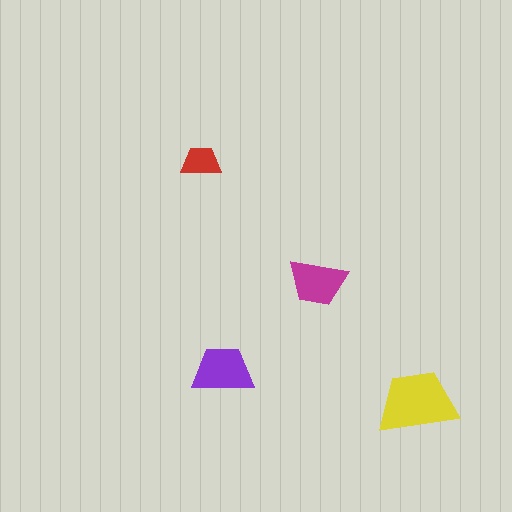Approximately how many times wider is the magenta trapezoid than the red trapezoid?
About 1.5 times wider.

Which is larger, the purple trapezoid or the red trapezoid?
The purple one.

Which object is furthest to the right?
The yellow trapezoid is rightmost.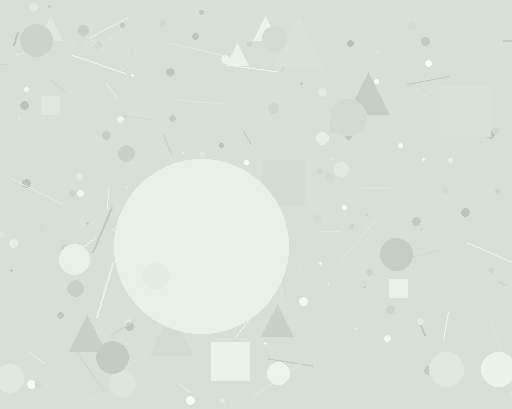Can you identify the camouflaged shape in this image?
The camouflaged shape is a circle.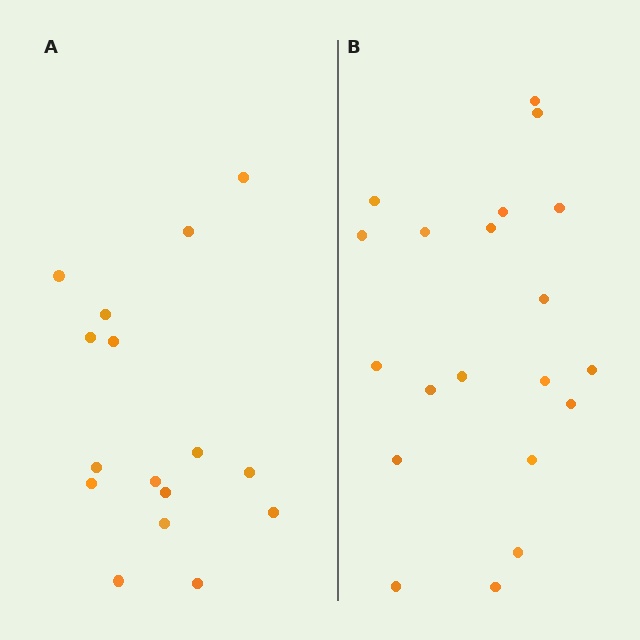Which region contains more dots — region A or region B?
Region B (the right region) has more dots.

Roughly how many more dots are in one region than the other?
Region B has about 4 more dots than region A.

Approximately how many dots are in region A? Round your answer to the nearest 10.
About 20 dots. (The exact count is 16, which rounds to 20.)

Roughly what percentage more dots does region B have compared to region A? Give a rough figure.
About 25% more.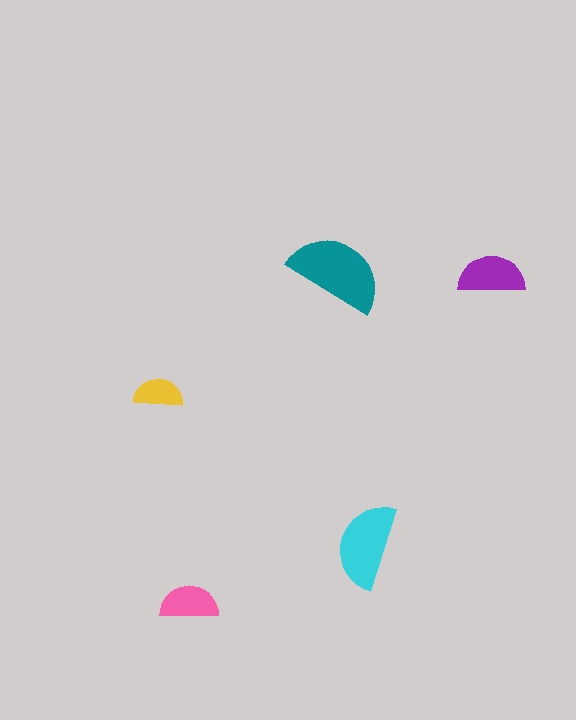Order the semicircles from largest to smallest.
the teal one, the cyan one, the purple one, the pink one, the yellow one.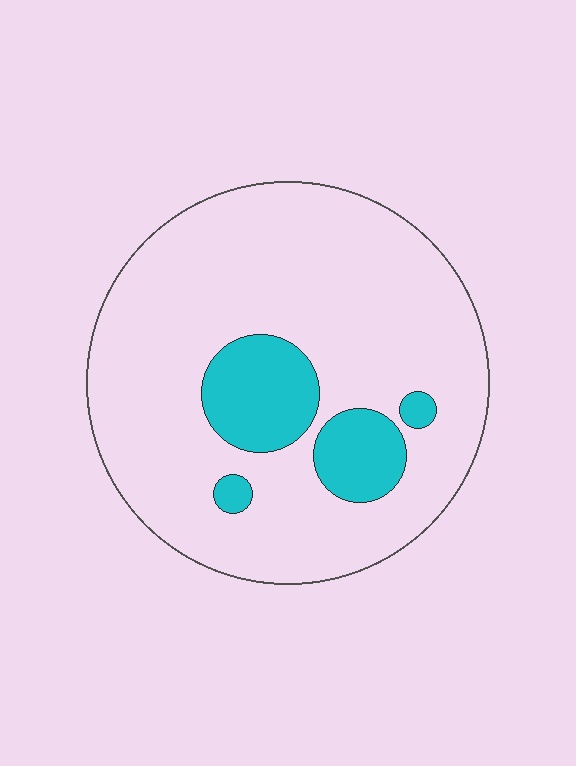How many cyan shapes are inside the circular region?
4.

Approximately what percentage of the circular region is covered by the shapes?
Approximately 15%.